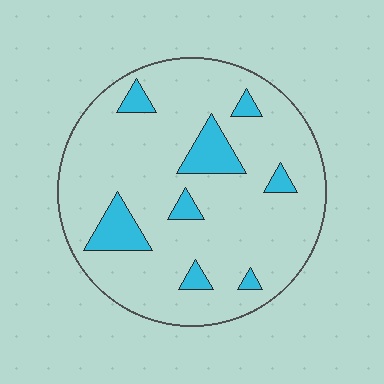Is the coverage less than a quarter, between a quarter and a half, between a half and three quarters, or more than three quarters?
Less than a quarter.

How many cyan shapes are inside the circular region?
8.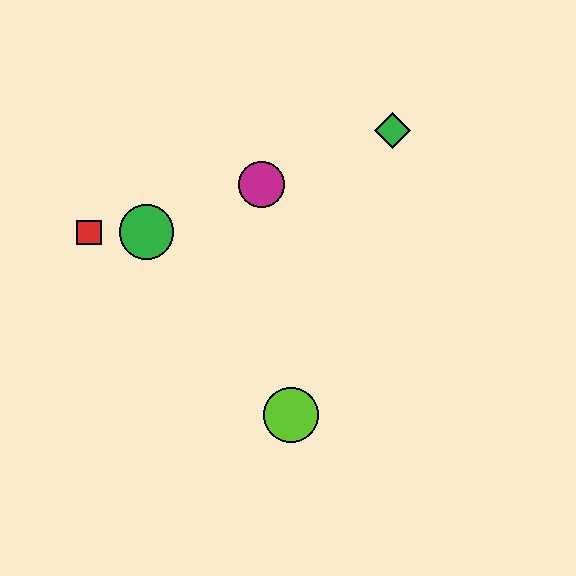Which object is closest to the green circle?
The red square is closest to the green circle.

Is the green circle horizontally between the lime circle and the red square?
Yes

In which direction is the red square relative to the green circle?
The red square is to the left of the green circle.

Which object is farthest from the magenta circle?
The lime circle is farthest from the magenta circle.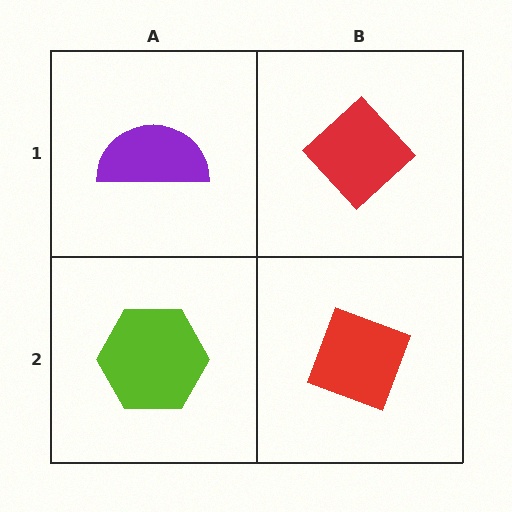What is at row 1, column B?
A red diamond.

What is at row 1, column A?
A purple semicircle.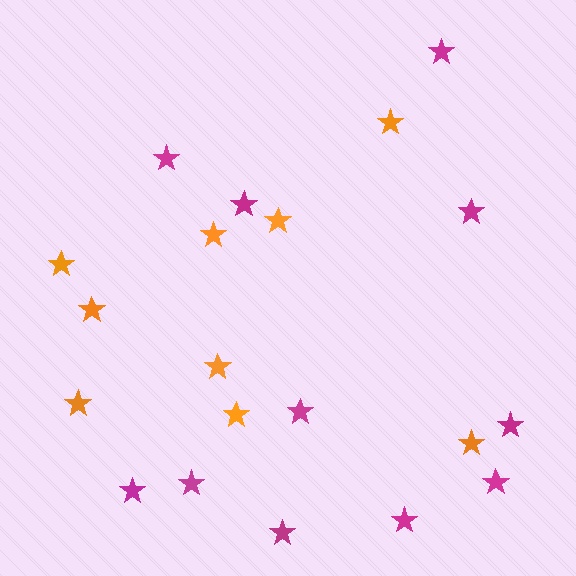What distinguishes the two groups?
There are 2 groups: one group of magenta stars (11) and one group of orange stars (9).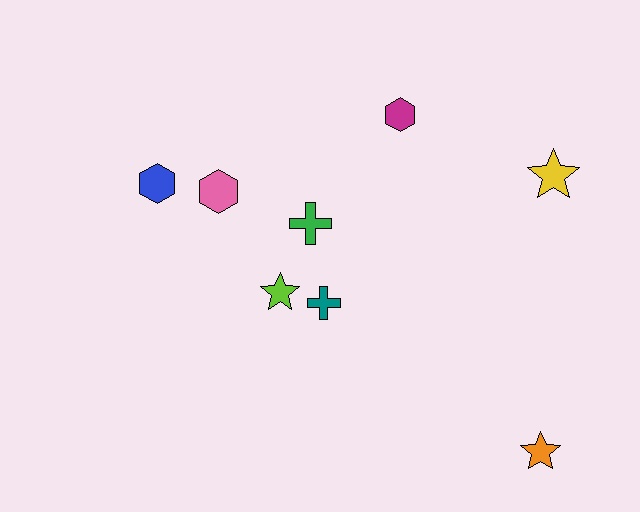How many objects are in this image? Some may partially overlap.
There are 8 objects.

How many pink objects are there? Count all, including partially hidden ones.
There is 1 pink object.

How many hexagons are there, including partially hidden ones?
There are 3 hexagons.